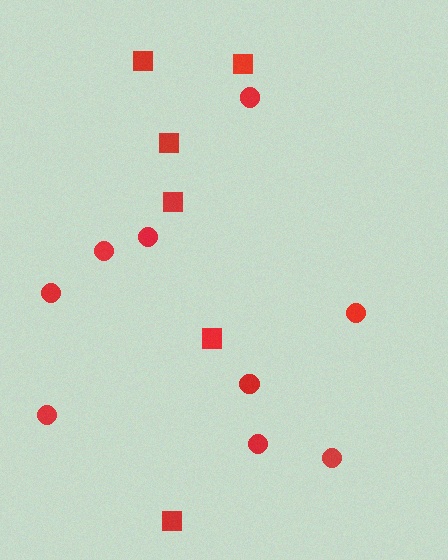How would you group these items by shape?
There are 2 groups: one group of circles (9) and one group of squares (6).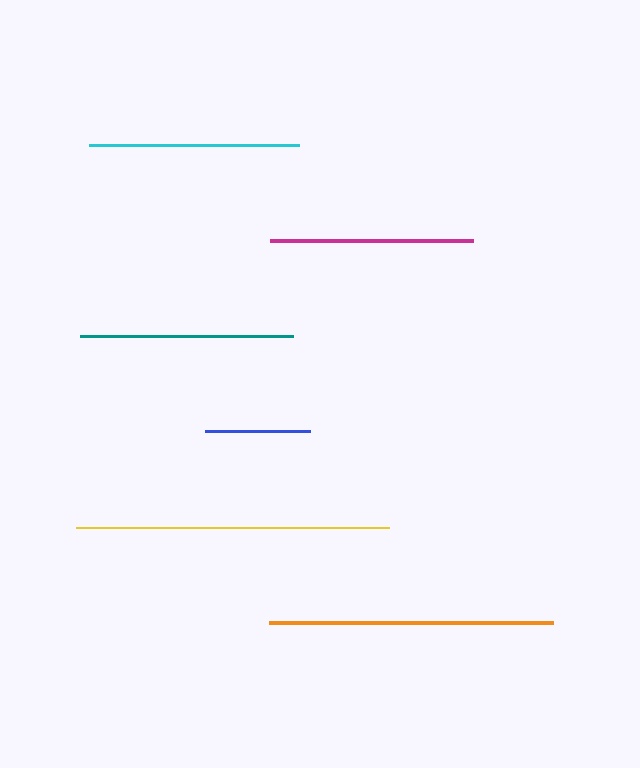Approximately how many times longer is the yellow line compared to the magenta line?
The yellow line is approximately 1.5 times the length of the magenta line.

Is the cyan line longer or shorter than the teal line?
The teal line is longer than the cyan line.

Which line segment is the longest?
The yellow line is the longest at approximately 313 pixels.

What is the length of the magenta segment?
The magenta segment is approximately 203 pixels long.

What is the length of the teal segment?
The teal segment is approximately 213 pixels long.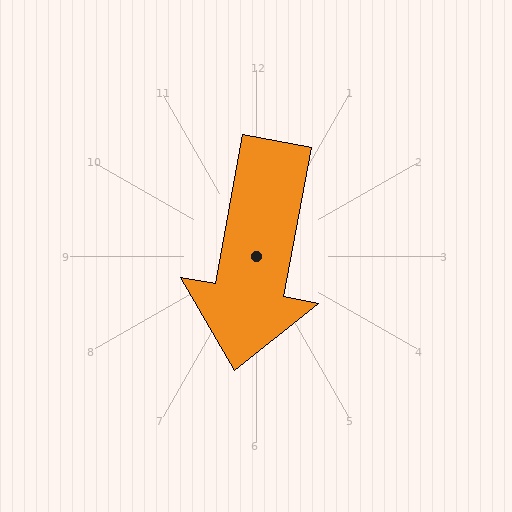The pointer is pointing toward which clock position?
Roughly 6 o'clock.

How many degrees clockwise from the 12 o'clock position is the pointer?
Approximately 191 degrees.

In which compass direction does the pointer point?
South.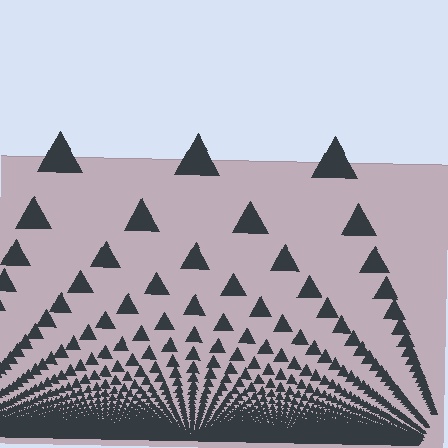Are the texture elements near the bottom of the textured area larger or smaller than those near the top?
Smaller. The gradient is inverted — elements near the bottom are smaller and denser.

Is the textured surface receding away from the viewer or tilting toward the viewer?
The surface appears to tilt toward the viewer. Texture elements get larger and sparser toward the top.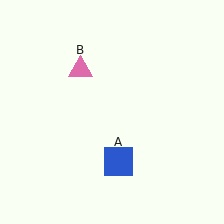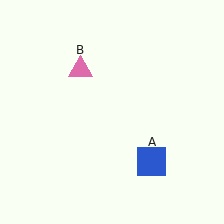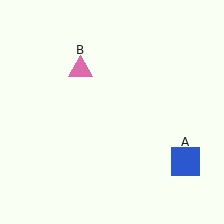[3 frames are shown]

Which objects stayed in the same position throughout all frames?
Pink triangle (object B) remained stationary.